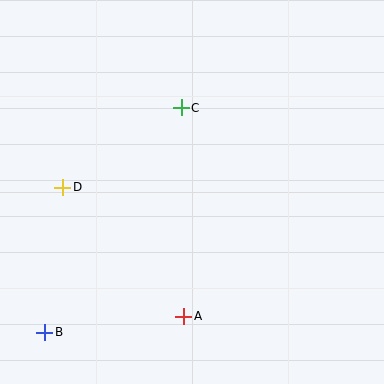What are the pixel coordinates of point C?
Point C is at (181, 108).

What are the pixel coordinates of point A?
Point A is at (184, 316).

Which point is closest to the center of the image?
Point C at (181, 108) is closest to the center.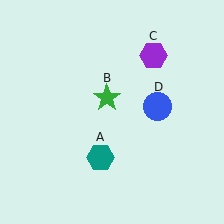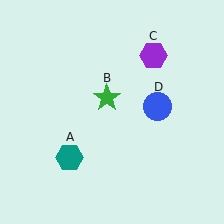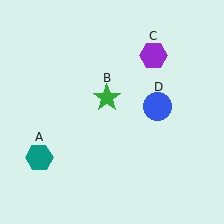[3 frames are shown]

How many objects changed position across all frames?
1 object changed position: teal hexagon (object A).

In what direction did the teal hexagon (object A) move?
The teal hexagon (object A) moved left.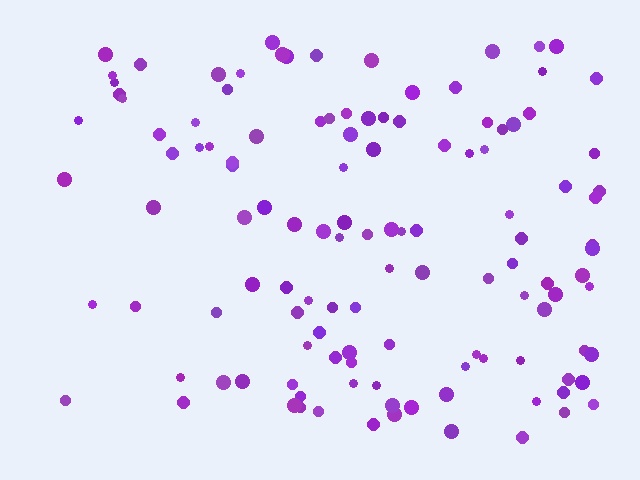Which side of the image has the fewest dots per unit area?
The left.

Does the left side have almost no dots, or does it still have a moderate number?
Still a moderate number, just noticeably fewer than the right.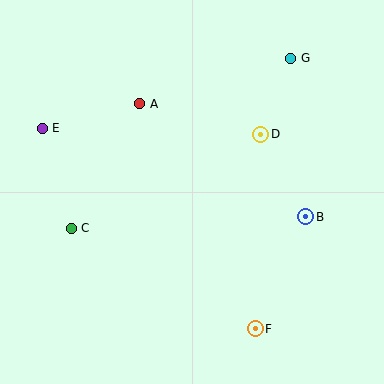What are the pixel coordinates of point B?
Point B is at (306, 217).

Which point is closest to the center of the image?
Point D at (261, 134) is closest to the center.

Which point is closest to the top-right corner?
Point G is closest to the top-right corner.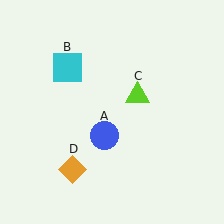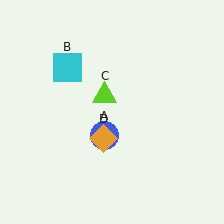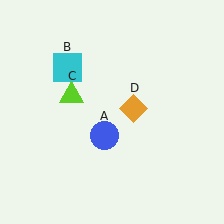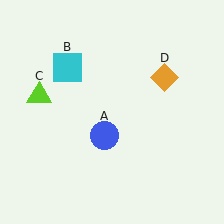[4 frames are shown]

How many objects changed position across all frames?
2 objects changed position: lime triangle (object C), orange diamond (object D).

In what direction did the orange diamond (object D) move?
The orange diamond (object D) moved up and to the right.